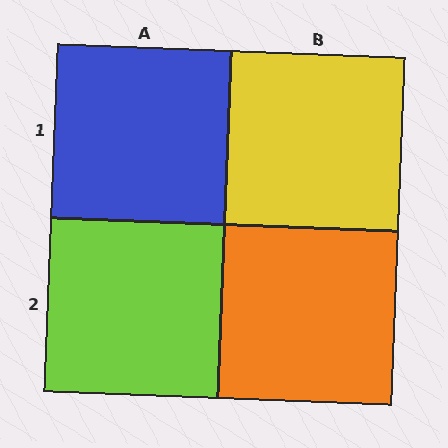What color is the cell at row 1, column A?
Blue.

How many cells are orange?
1 cell is orange.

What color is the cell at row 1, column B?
Yellow.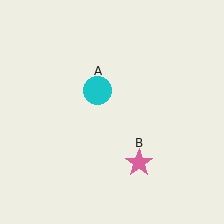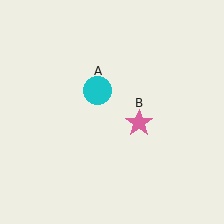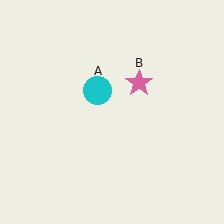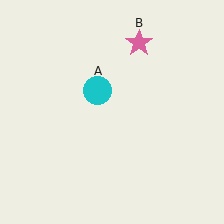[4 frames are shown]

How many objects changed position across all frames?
1 object changed position: pink star (object B).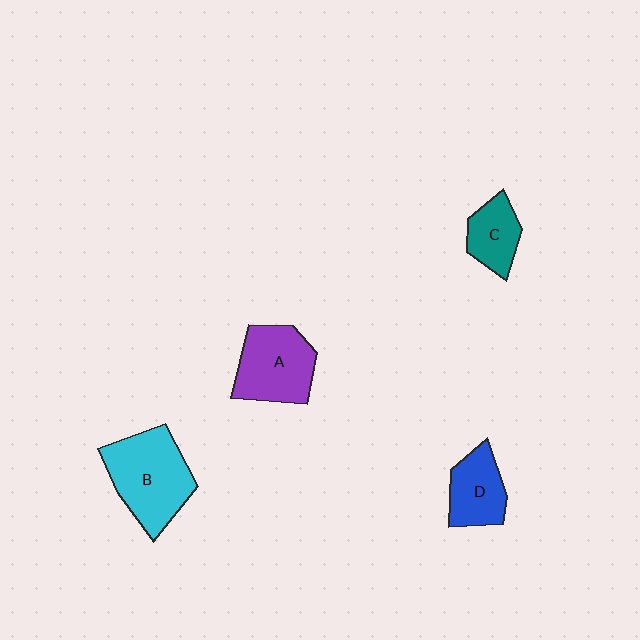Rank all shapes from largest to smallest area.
From largest to smallest: B (cyan), A (purple), D (blue), C (teal).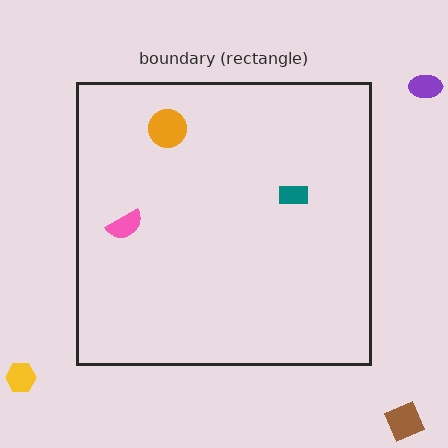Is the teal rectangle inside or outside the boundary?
Inside.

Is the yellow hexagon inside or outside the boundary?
Outside.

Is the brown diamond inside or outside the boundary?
Outside.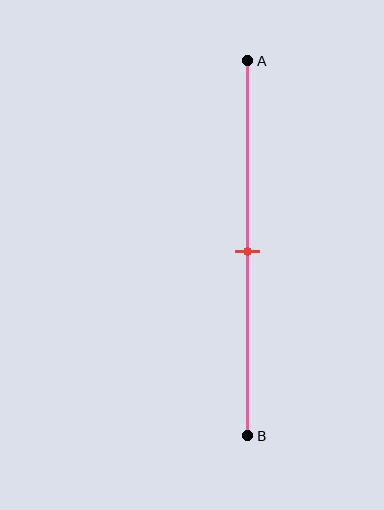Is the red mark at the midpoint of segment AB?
Yes, the mark is approximately at the midpoint.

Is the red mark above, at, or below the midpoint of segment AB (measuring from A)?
The red mark is approximately at the midpoint of segment AB.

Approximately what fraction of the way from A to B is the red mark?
The red mark is approximately 50% of the way from A to B.